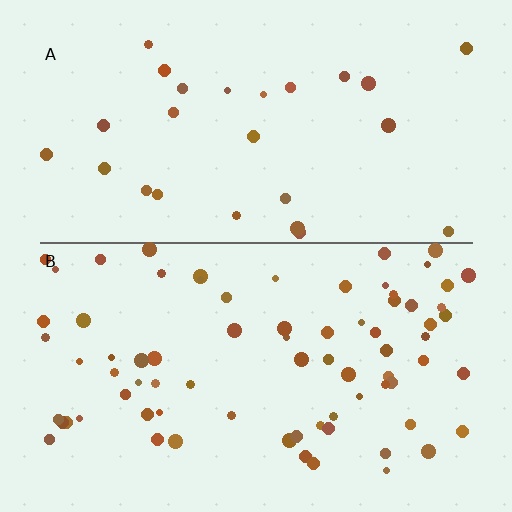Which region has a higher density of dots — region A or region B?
B (the bottom).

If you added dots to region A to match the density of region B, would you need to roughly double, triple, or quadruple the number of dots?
Approximately triple.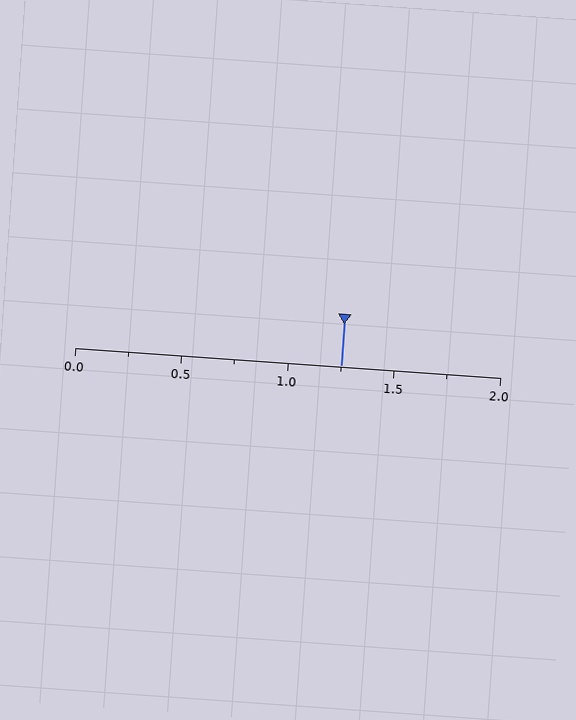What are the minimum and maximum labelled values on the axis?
The axis runs from 0.0 to 2.0.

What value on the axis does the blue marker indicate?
The marker indicates approximately 1.25.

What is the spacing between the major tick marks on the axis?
The major ticks are spaced 0.5 apart.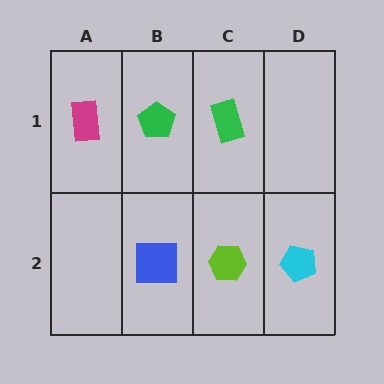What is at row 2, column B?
A blue square.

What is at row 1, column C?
A green rectangle.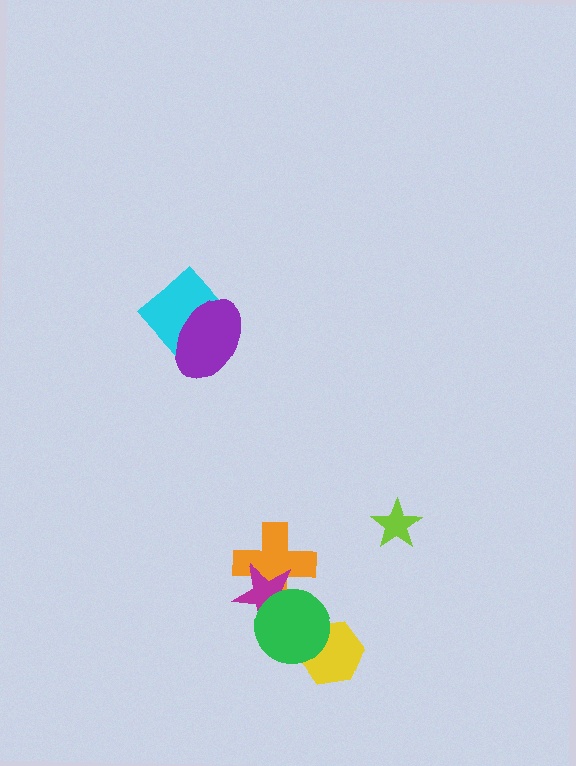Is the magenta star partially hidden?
Yes, it is partially covered by another shape.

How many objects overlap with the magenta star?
2 objects overlap with the magenta star.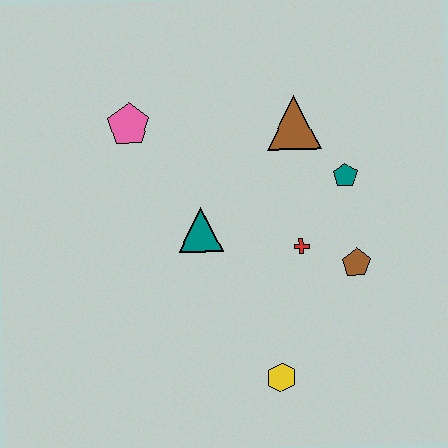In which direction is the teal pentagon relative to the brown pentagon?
The teal pentagon is above the brown pentagon.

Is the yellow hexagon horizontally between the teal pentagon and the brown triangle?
No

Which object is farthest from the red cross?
The pink pentagon is farthest from the red cross.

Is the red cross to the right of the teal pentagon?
No